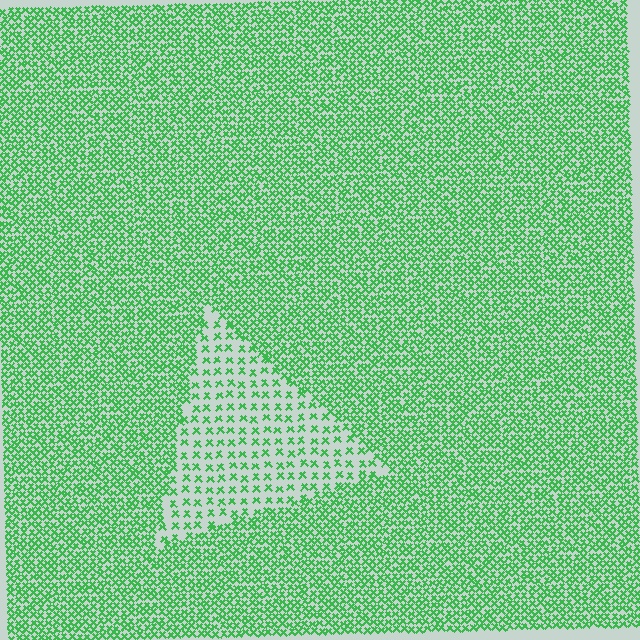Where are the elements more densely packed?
The elements are more densely packed outside the triangle boundary.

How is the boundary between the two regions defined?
The boundary is defined by a change in element density (approximately 2.4x ratio). All elements are the same color, size, and shape.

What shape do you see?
I see a triangle.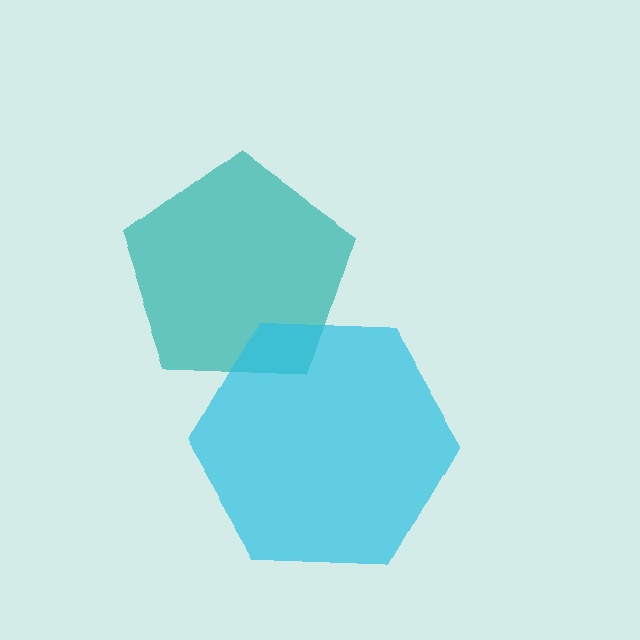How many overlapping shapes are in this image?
There are 2 overlapping shapes in the image.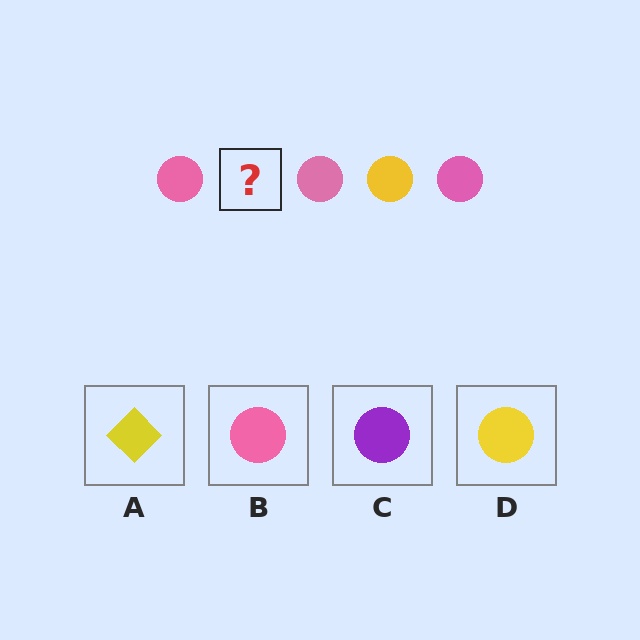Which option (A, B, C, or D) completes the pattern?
D.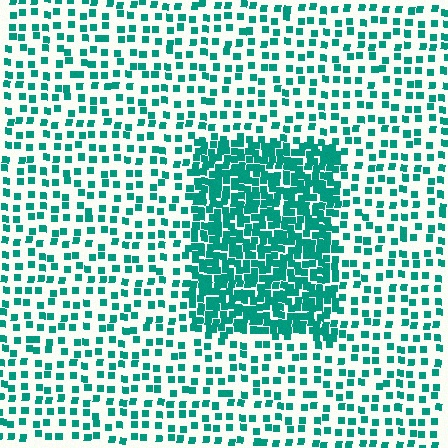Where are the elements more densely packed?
The elements are more densely packed inside the rectangle boundary.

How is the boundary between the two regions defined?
The boundary is defined by a change in element density (approximately 2.7x ratio). All elements are the same color, size, and shape.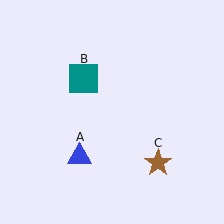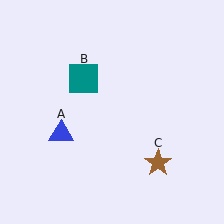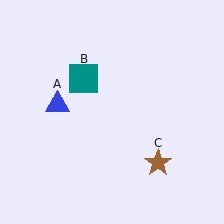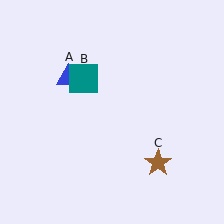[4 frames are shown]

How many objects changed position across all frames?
1 object changed position: blue triangle (object A).